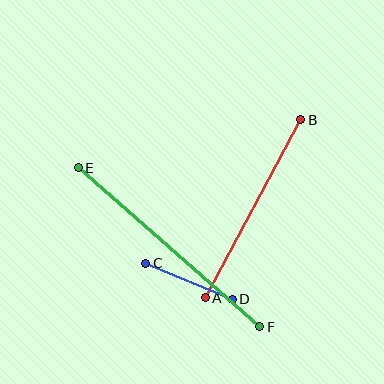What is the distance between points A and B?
The distance is approximately 202 pixels.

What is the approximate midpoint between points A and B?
The midpoint is at approximately (253, 209) pixels.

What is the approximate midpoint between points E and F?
The midpoint is at approximately (169, 247) pixels.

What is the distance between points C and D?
The distance is approximately 94 pixels.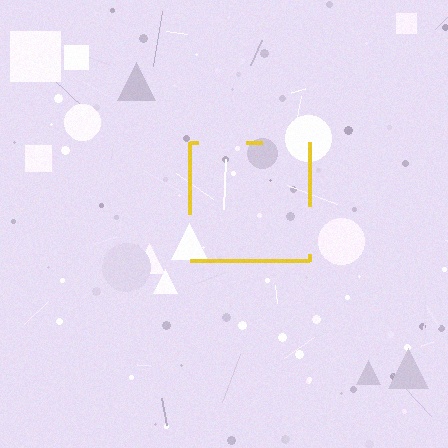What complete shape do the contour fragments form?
The contour fragments form a square.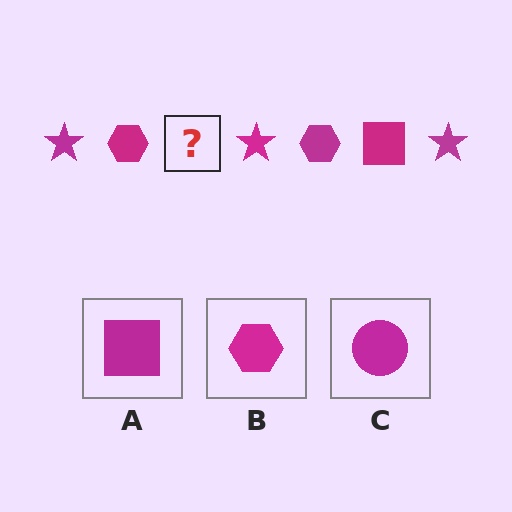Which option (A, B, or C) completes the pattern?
A.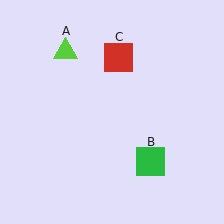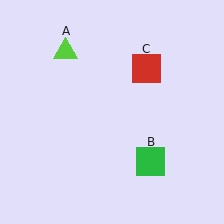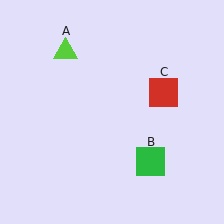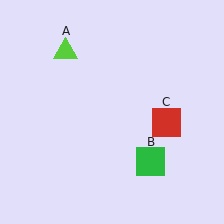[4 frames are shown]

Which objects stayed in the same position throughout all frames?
Lime triangle (object A) and green square (object B) remained stationary.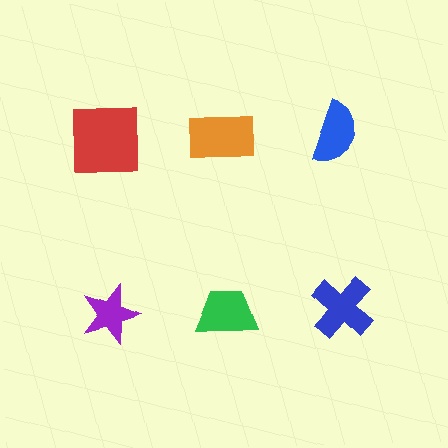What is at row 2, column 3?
A blue cross.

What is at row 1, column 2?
An orange rectangle.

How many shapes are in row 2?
3 shapes.